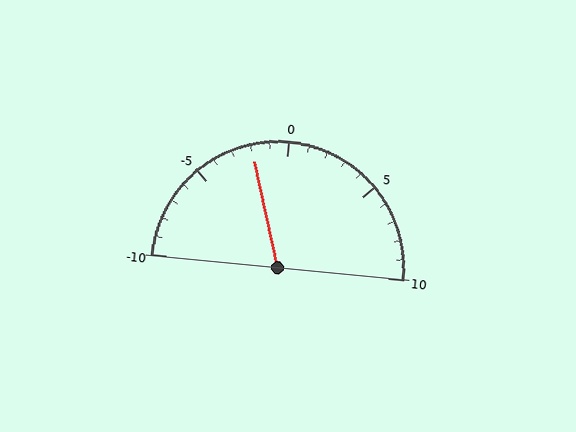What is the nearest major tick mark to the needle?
The nearest major tick mark is 0.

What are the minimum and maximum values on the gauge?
The gauge ranges from -10 to 10.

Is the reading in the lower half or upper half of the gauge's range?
The reading is in the lower half of the range (-10 to 10).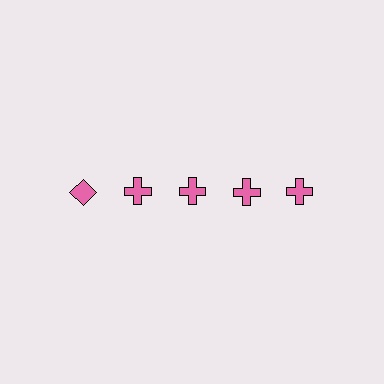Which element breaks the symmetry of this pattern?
The pink diamond in the top row, leftmost column breaks the symmetry. All other shapes are pink crosses.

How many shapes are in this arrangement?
There are 5 shapes arranged in a grid pattern.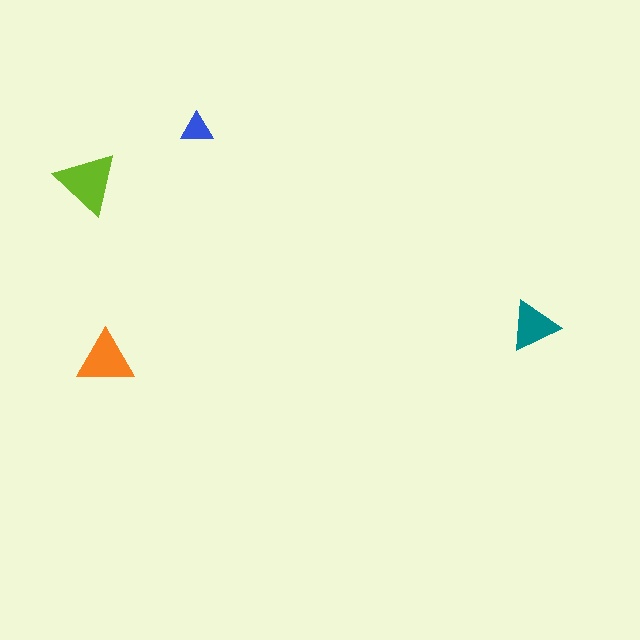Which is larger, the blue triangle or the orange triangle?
The orange one.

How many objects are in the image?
There are 4 objects in the image.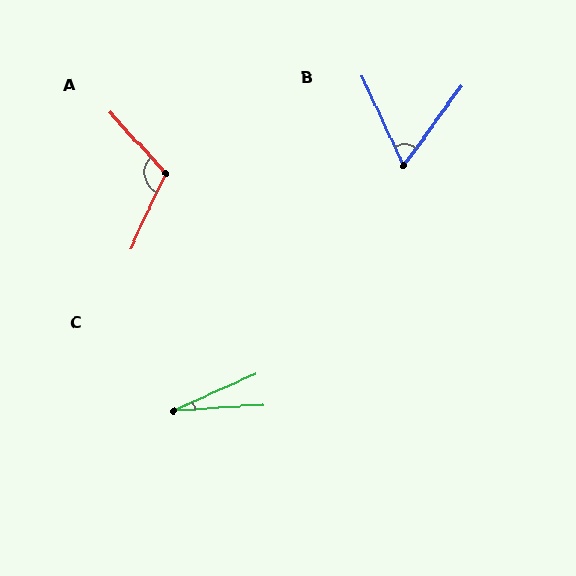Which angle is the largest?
A, at approximately 112 degrees.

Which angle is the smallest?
C, at approximately 20 degrees.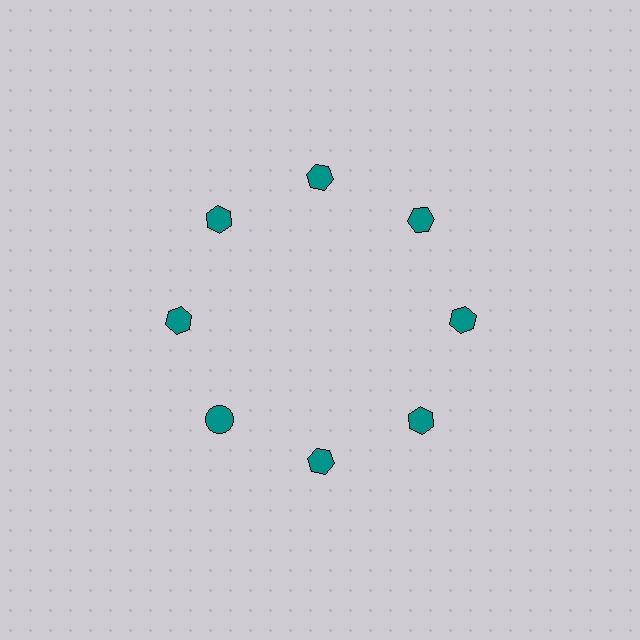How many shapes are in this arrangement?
There are 8 shapes arranged in a ring pattern.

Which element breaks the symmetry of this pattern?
The teal circle at roughly the 8 o'clock position breaks the symmetry. All other shapes are teal hexagons.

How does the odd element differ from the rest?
It has a different shape: circle instead of hexagon.